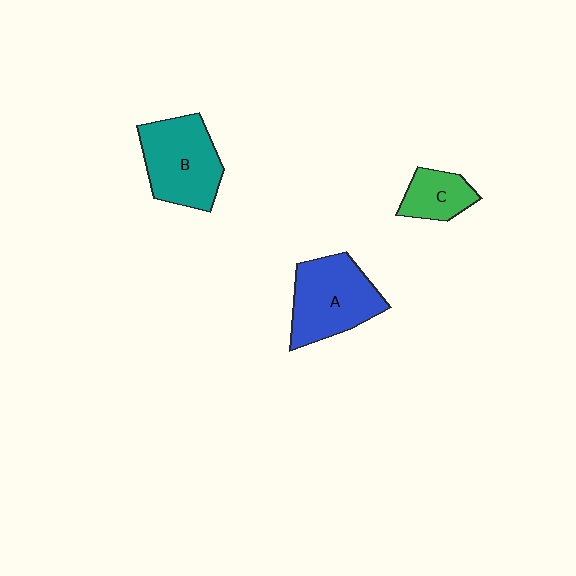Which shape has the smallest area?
Shape C (green).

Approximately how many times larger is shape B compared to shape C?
Approximately 2.0 times.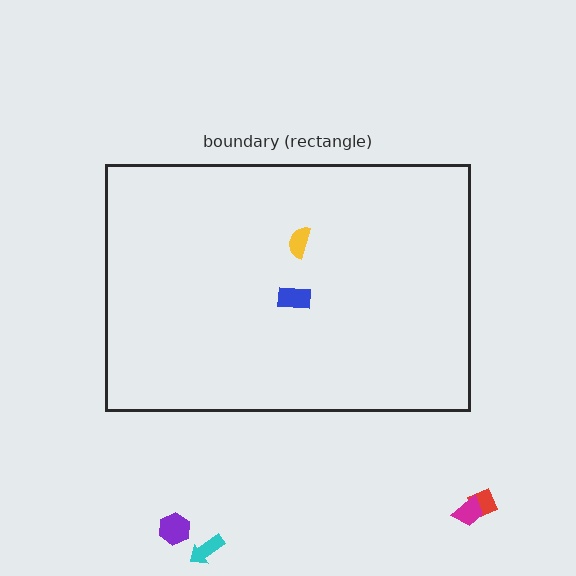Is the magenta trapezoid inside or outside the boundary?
Outside.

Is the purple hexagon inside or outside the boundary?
Outside.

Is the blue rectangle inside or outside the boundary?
Inside.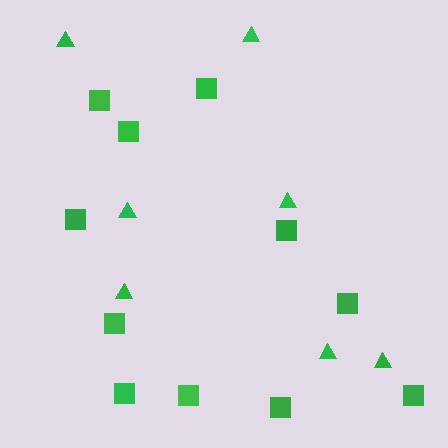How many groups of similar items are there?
There are 2 groups: one group of triangles (7) and one group of squares (11).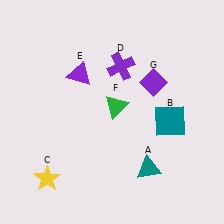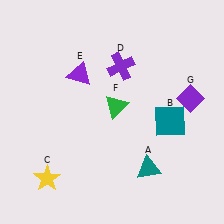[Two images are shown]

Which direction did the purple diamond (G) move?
The purple diamond (G) moved right.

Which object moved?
The purple diamond (G) moved right.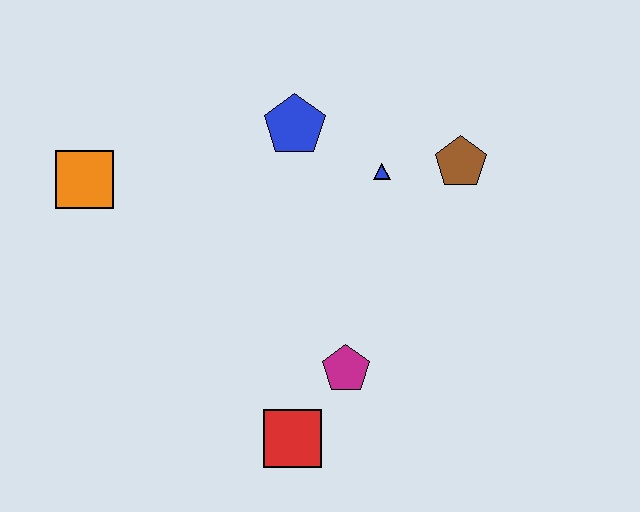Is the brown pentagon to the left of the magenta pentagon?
No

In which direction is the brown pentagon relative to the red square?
The brown pentagon is above the red square.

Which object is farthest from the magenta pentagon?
The orange square is farthest from the magenta pentagon.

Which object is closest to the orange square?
The blue pentagon is closest to the orange square.